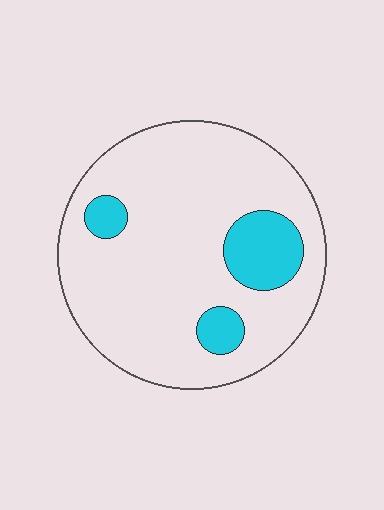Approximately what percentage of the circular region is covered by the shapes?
Approximately 15%.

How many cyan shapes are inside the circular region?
3.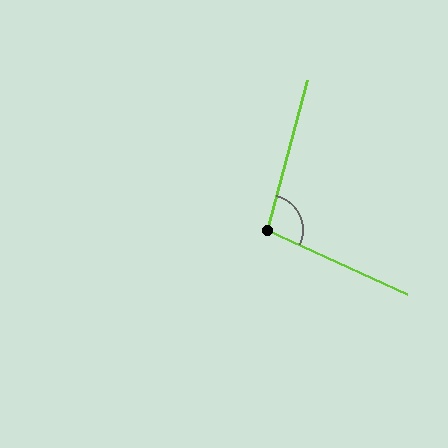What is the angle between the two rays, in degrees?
Approximately 100 degrees.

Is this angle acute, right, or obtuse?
It is obtuse.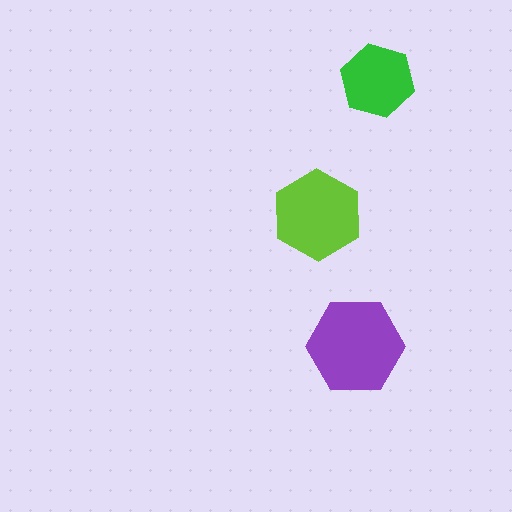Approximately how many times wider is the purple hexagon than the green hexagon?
About 1.5 times wider.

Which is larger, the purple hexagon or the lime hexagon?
The purple one.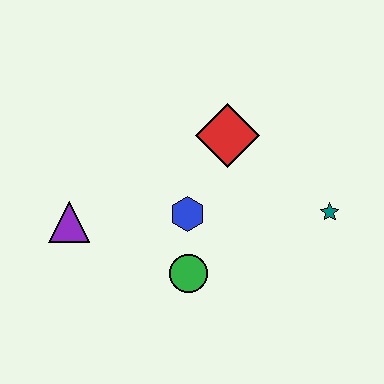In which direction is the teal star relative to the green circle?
The teal star is to the right of the green circle.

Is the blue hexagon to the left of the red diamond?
Yes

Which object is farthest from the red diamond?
The purple triangle is farthest from the red diamond.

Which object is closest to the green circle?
The blue hexagon is closest to the green circle.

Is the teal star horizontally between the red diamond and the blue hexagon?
No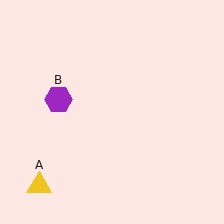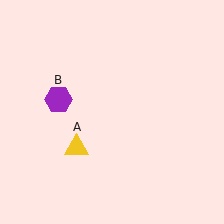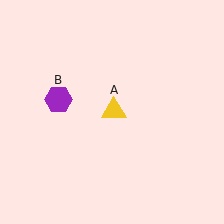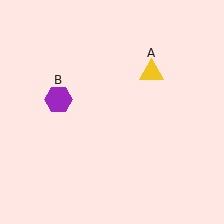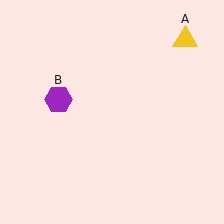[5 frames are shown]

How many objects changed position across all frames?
1 object changed position: yellow triangle (object A).